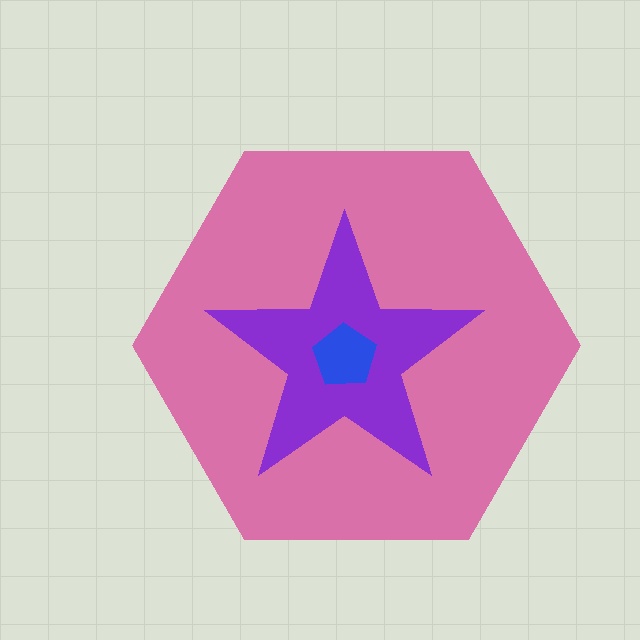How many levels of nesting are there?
3.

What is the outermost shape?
The pink hexagon.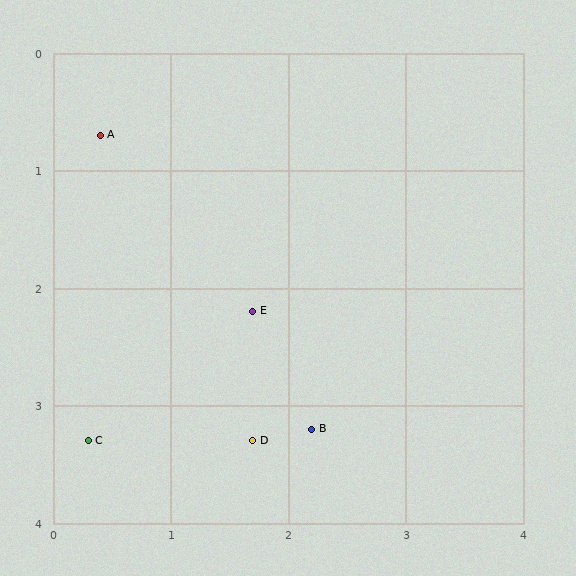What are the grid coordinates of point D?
Point D is at approximately (1.7, 3.3).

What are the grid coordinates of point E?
Point E is at approximately (1.7, 2.2).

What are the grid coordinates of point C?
Point C is at approximately (0.3, 3.3).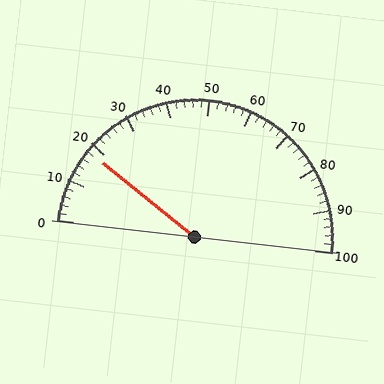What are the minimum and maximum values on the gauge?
The gauge ranges from 0 to 100.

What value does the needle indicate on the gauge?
The needle indicates approximately 18.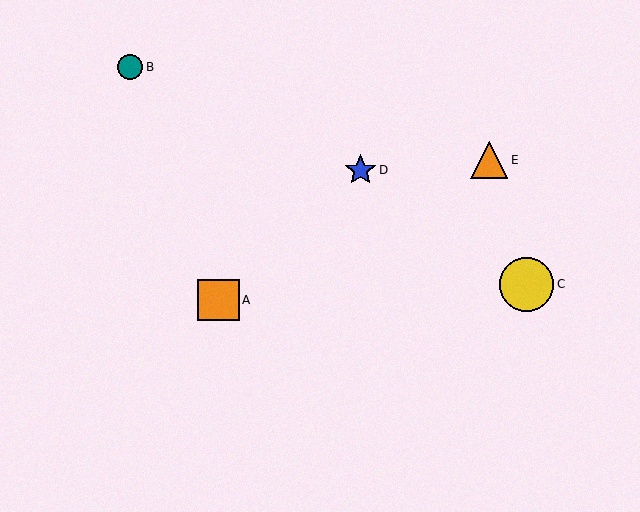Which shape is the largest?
The yellow circle (labeled C) is the largest.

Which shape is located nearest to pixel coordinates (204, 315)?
The orange square (labeled A) at (218, 300) is nearest to that location.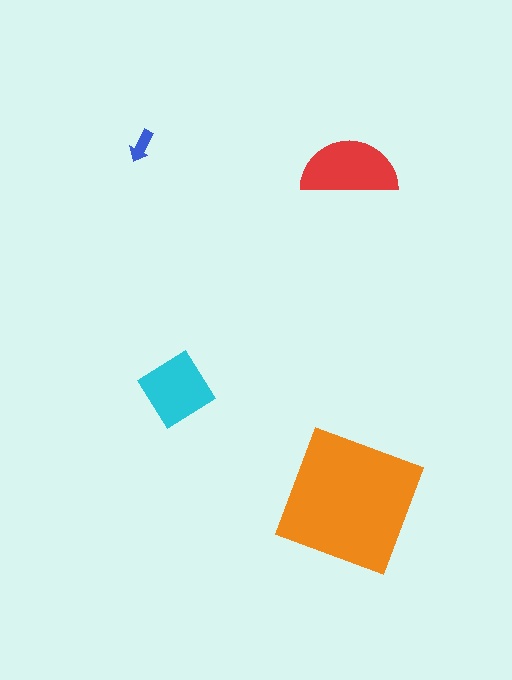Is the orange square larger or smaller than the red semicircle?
Larger.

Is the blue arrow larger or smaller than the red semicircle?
Smaller.